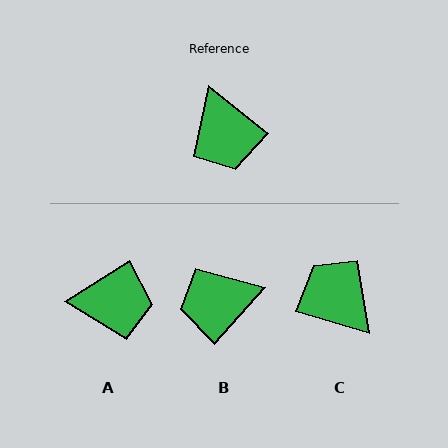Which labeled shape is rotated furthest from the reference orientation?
C, about 158 degrees away.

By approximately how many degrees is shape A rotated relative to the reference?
Approximately 71 degrees counter-clockwise.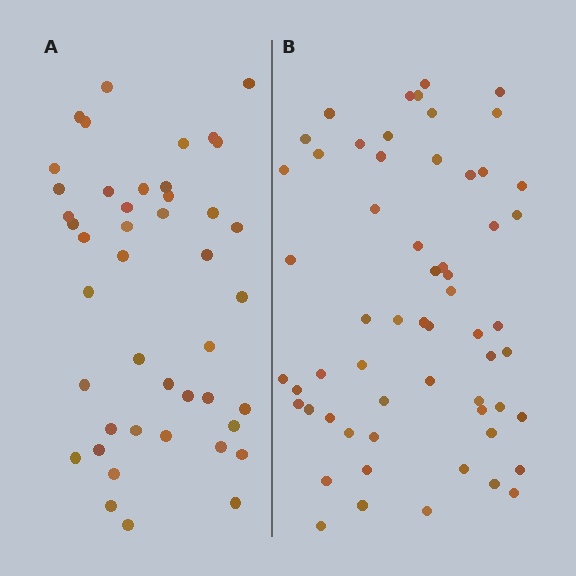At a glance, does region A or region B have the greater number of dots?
Region B (the right region) has more dots.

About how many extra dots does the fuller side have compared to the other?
Region B has approximately 15 more dots than region A.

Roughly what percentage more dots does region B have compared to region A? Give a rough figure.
About 35% more.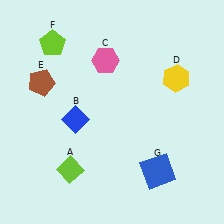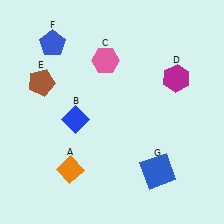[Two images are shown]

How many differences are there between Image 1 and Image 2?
There are 3 differences between the two images.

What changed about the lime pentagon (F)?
In Image 1, F is lime. In Image 2, it changed to blue.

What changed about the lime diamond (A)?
In Image 1, A is lime. In Image 2, it changed to orange.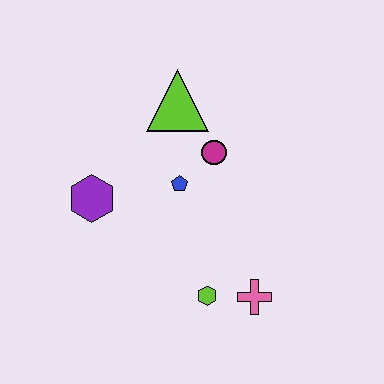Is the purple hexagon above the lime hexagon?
Yes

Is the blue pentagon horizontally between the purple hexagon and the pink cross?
Yes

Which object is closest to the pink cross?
The lime hexagon is closest to the pink cross.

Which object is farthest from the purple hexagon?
The pink cross is farthest from the purple hexagon.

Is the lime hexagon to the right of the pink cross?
No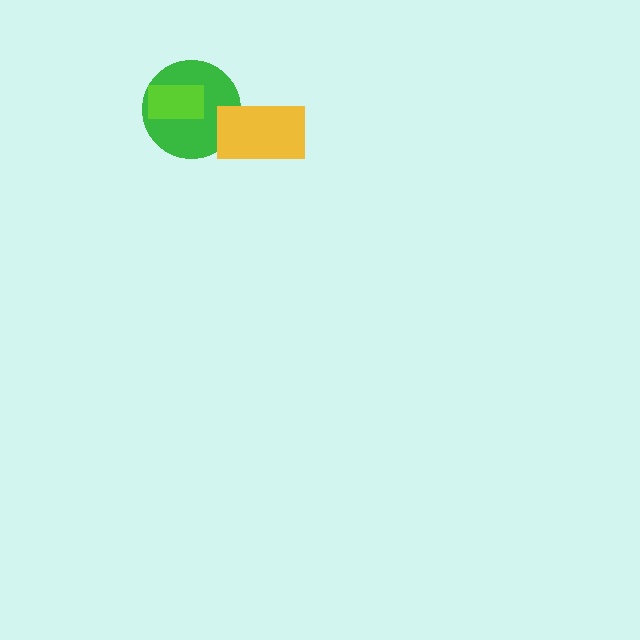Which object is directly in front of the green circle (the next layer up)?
The lime rectangle is directly in front of the green circle.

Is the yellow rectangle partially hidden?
No, no other shape covers it.